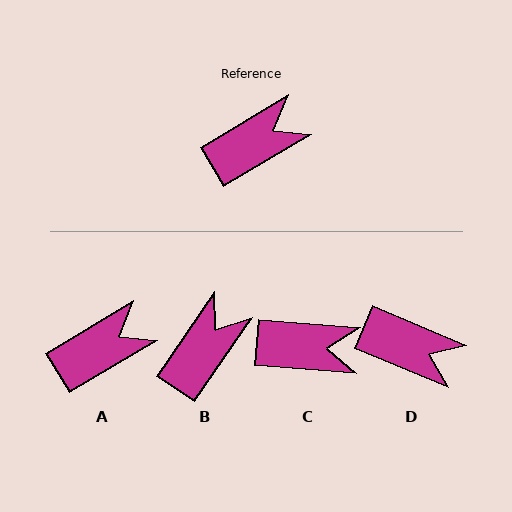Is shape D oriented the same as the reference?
No, it is off by about 53 degrees.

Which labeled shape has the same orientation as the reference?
A.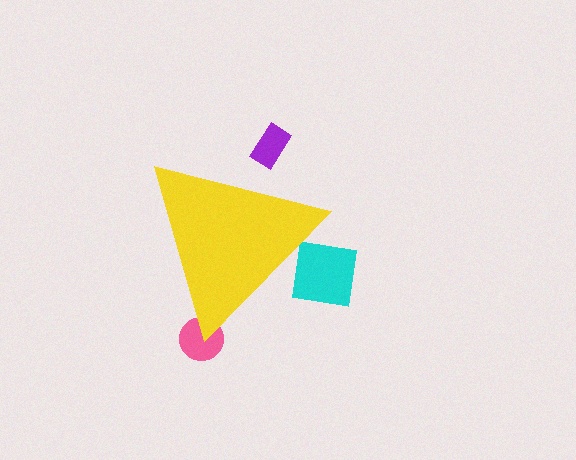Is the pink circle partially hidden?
Yes, the pink circle is partially hidden behind the yellow triangle.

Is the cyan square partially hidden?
Yes, the cyan square is partially hidden behind the yellow triangle.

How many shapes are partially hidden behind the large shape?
3 shapes are partially hidden.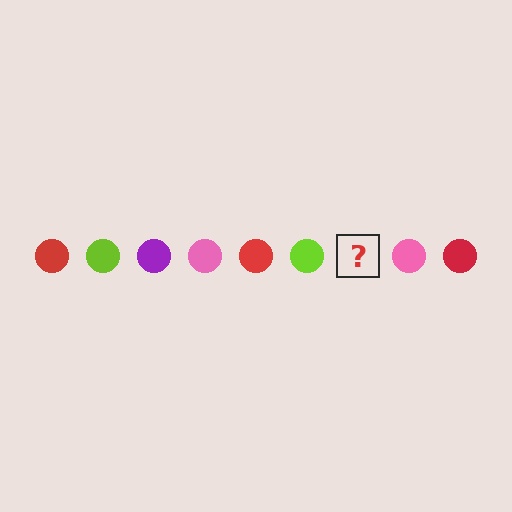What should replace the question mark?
The question mark should be replaced with a purple circle.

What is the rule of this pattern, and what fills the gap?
The rule is that the pattern cycles through red, lime, purple, pink circles. The gap should be filled with a purple circle.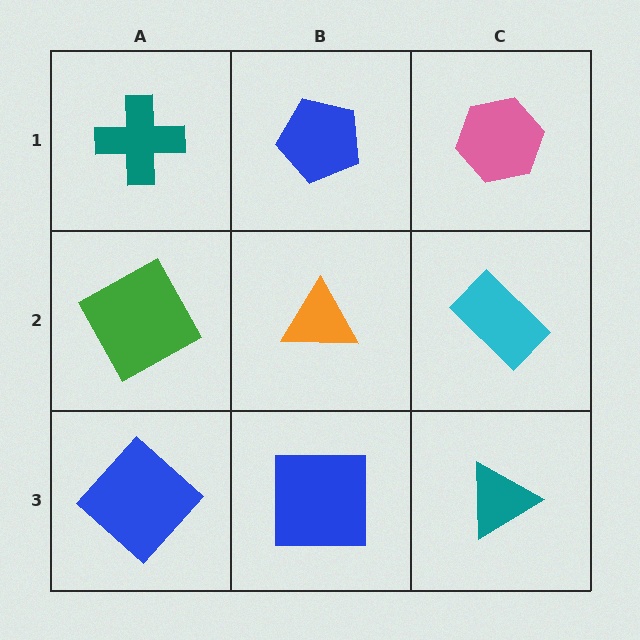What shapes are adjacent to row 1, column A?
A green square (row 2, column A), a blue pentagon (row 1, column B).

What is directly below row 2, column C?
A teal triangle.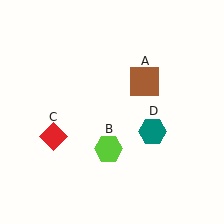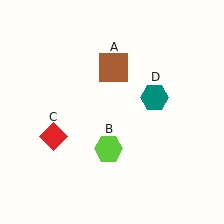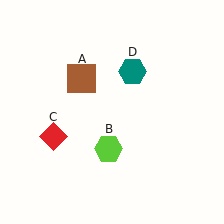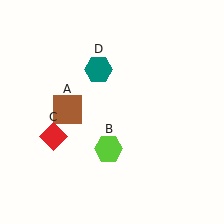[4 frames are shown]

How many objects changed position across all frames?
2 objects changed position: brown square (object A), teal hexagon (object D).